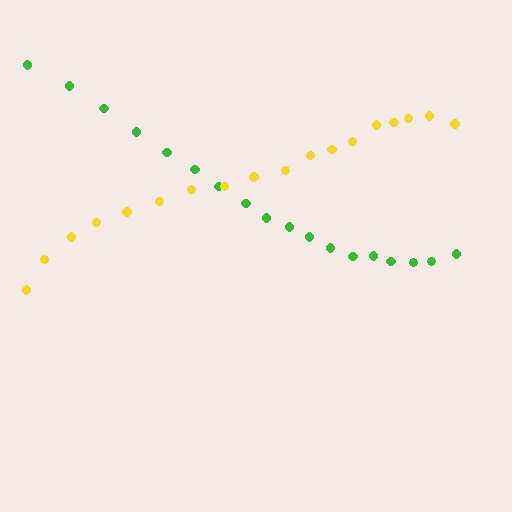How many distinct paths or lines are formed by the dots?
There are 2 distinct paths.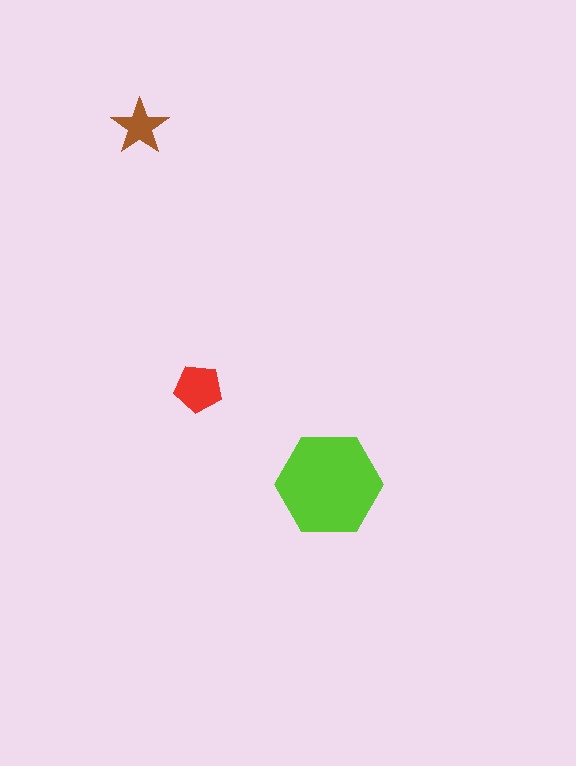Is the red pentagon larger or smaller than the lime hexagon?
Smaller.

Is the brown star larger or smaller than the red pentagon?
Smaller.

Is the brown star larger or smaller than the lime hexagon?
Smaller.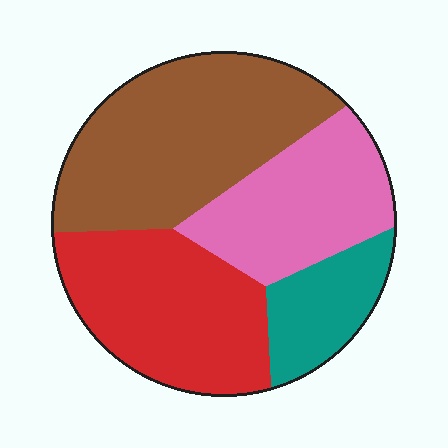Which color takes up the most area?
Brown, at roughly 35%.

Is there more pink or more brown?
Brown.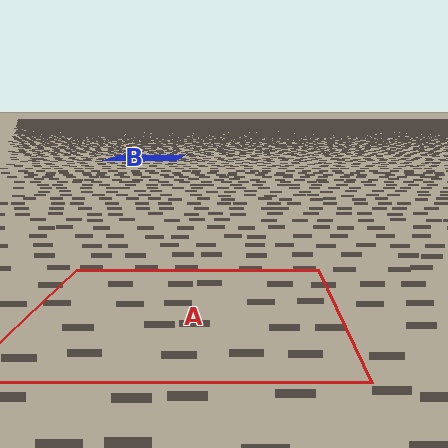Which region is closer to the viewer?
Region A is closer. The texture elements there are larger and more spread out.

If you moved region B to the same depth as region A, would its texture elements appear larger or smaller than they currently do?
They would appear larger. At a closer depth, the same texture elements are projected at a bigger on-screen size.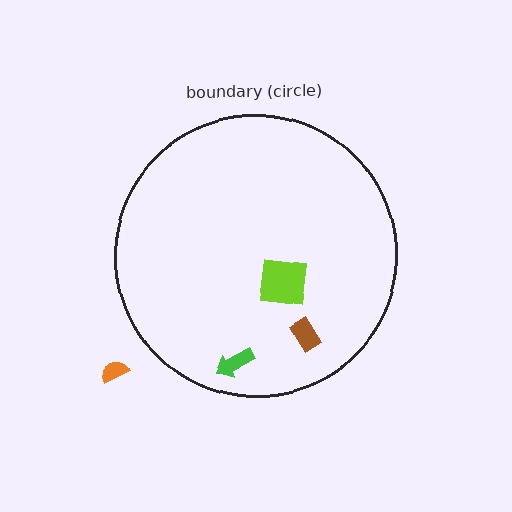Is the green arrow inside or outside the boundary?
Inside.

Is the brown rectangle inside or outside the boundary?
Inside.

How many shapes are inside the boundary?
3 inside, 1 outside.